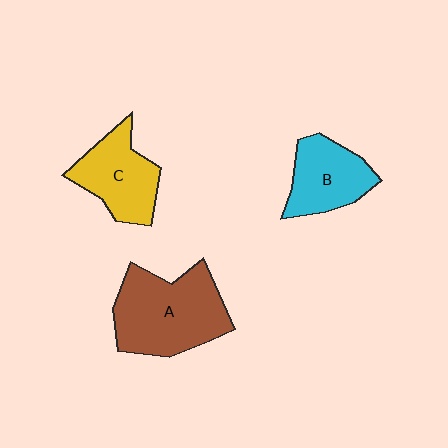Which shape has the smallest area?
Shape B (cyan).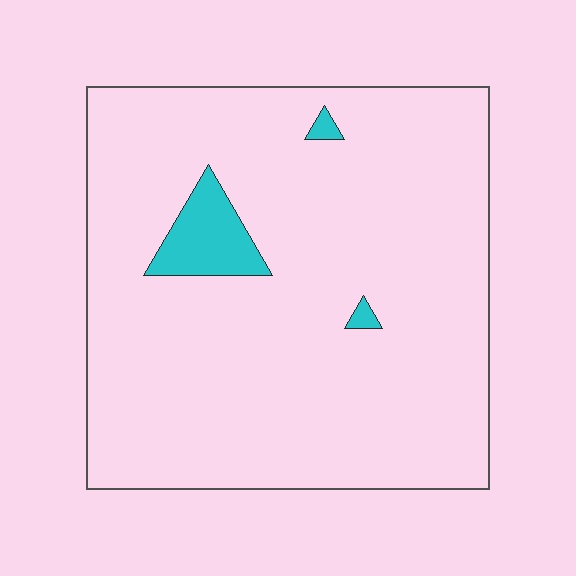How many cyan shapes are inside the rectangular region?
3.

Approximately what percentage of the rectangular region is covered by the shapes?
Approximately 5%.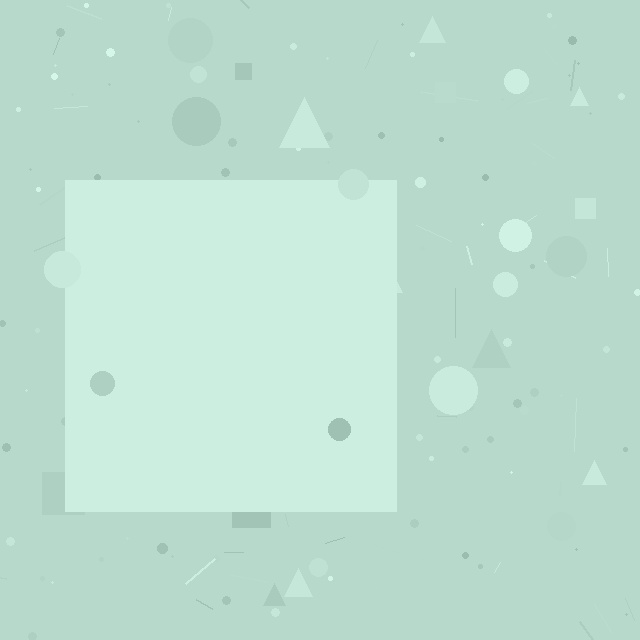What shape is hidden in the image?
A square is hidden in the image.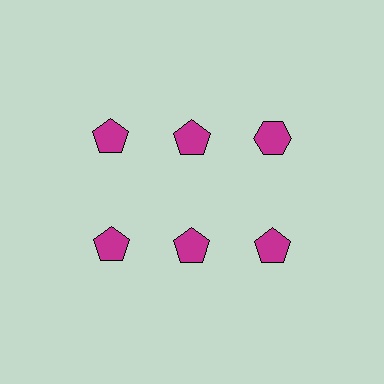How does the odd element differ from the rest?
It has a different shape: hexagon instead of pentagon.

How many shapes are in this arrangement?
There are 6 shapes arranged in a grid pattern.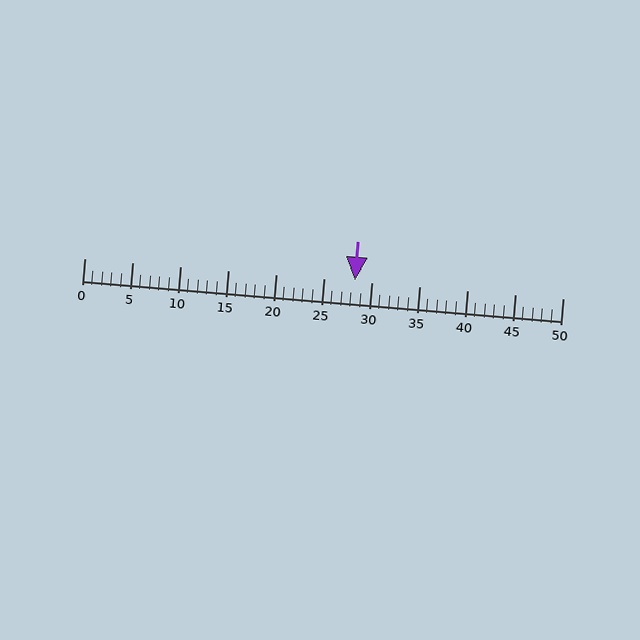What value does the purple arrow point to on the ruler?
The purple arrow points to approximately 28.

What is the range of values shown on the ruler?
The ruler shows values from 0 to 50.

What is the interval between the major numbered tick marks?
The major tick marks are spaced 5 units apart.